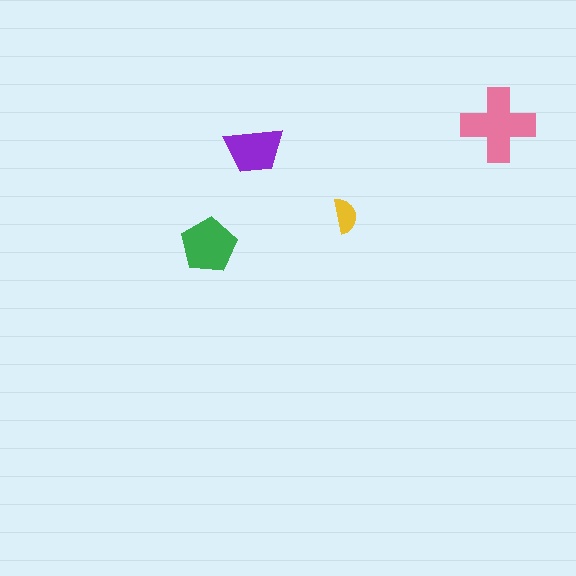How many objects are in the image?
There are 4 objects in the image.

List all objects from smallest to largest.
The yellow semicircle, the purple trapezoid, the green pentagon, the pink cross.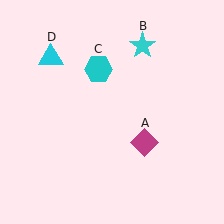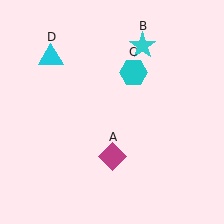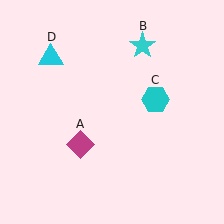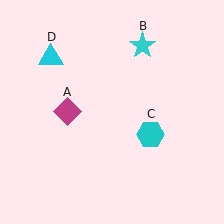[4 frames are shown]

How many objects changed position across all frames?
2 objects changed position: magenta diamond (object A), cyan hexagon (object C).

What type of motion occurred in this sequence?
The magenta diamond (object A), cyan hexagon (object C) rotated clockwise around the center of the scene.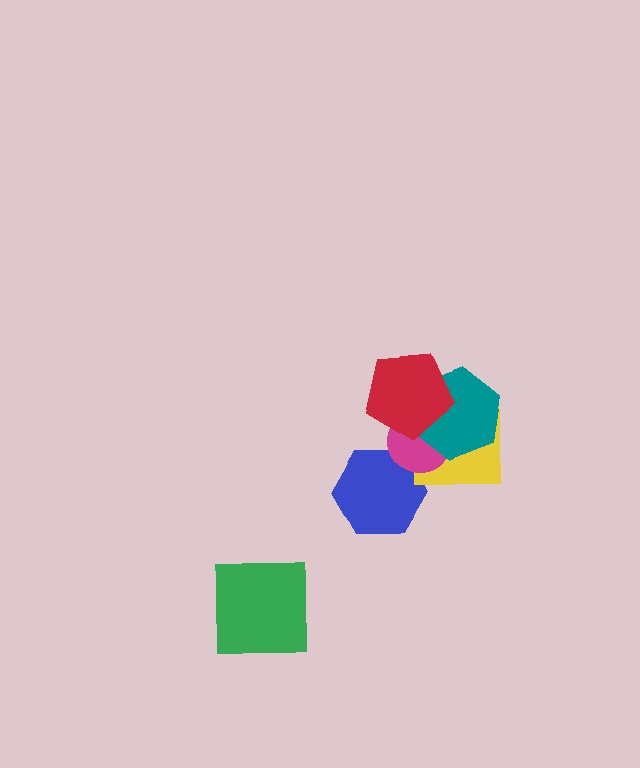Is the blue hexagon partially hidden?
Yes, it is partially covered by another shape.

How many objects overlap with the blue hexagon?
1 object overlaps with the blue hexagon.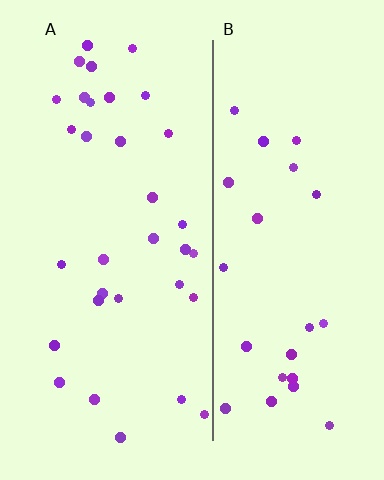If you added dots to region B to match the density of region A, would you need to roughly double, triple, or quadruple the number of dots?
Approximately double.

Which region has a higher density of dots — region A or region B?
A (the left).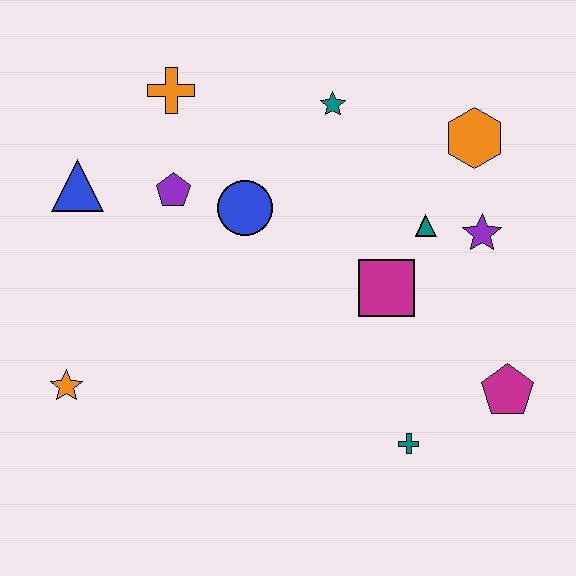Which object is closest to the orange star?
The blue triangle is closest to the orange star.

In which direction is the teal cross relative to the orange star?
The teal cross is to the right of the orange star.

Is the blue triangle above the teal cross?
Yes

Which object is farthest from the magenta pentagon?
The blue triangle is farthest from the magenta pentagon.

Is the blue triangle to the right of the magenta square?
No